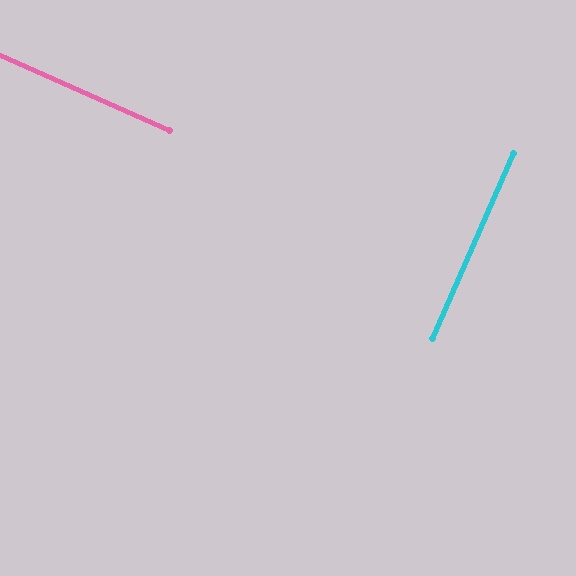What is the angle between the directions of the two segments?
Approximately 90 degrees.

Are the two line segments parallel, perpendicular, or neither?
Perpendicular — they meet at approximately 90°.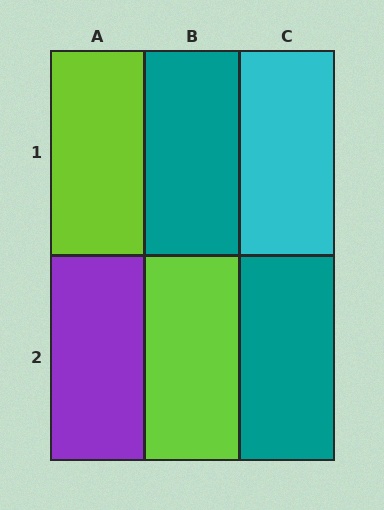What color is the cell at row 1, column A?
Lime.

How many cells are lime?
2 cells are lime.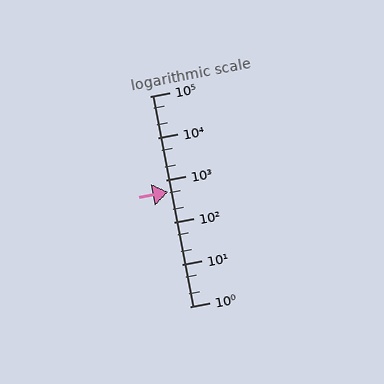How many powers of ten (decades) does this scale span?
The scale spans 5 decades, from 1 to 100000.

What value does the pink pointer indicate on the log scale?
The pointer indicates approximately 530.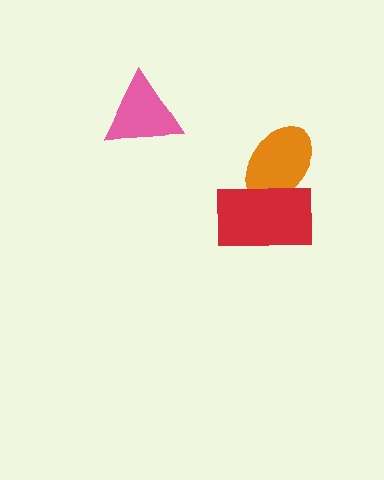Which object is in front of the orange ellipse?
The red rectangle is in front of the orange ellipse.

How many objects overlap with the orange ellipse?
1 object overlaps with the orange ellipse.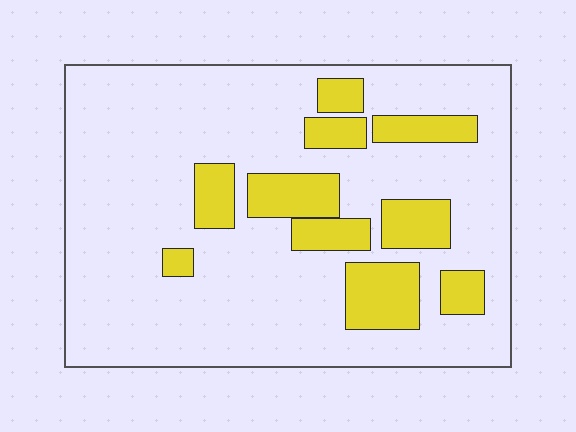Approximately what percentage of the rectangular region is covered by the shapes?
Approximately 20%.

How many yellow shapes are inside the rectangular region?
10.